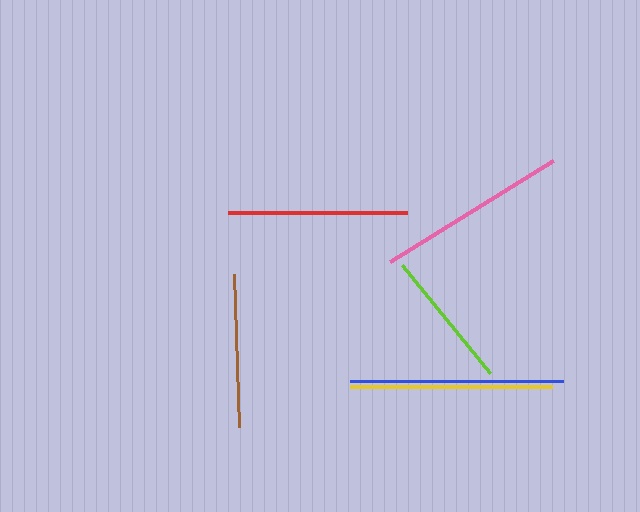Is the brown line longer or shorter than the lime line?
The brown line is longer than the lime line.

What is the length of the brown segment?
The brown segment is approximately 153 pixels long.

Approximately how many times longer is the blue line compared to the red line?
The blue line is approximately 1.2 times the length of the red line.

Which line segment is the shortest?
The lime line is the shortest at approximately 140 pixels.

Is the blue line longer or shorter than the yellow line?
The blue line is longer than the yellow line.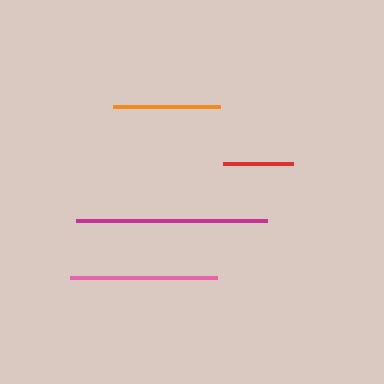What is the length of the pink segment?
The pink segment is approximately 147 pixels long.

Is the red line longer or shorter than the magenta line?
The magenta line is longer than the red line.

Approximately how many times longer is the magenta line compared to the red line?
The magenta line is approximately 2.8 times the length of the red line.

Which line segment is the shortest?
The red line is the shortest at approximately 69 pixels.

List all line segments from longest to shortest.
From longest to shortest: magenta, pink, orange, red.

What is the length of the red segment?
The red segment is approximately 69 pixels long.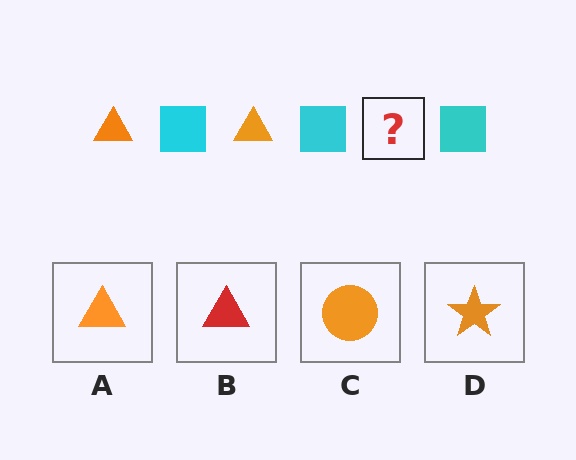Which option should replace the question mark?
Option A.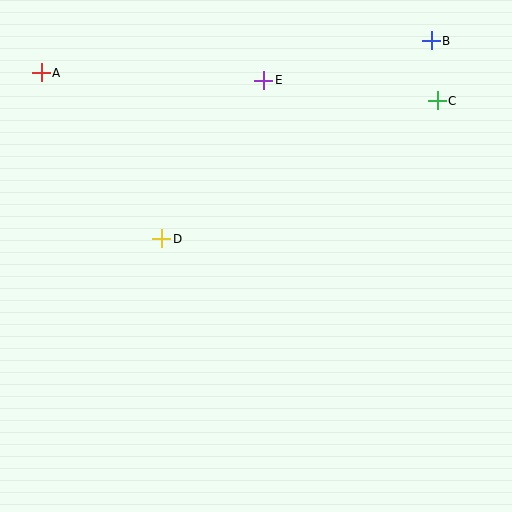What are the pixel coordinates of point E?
Point E is at (264, 80).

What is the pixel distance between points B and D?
The distance between B and D is 335 pixels.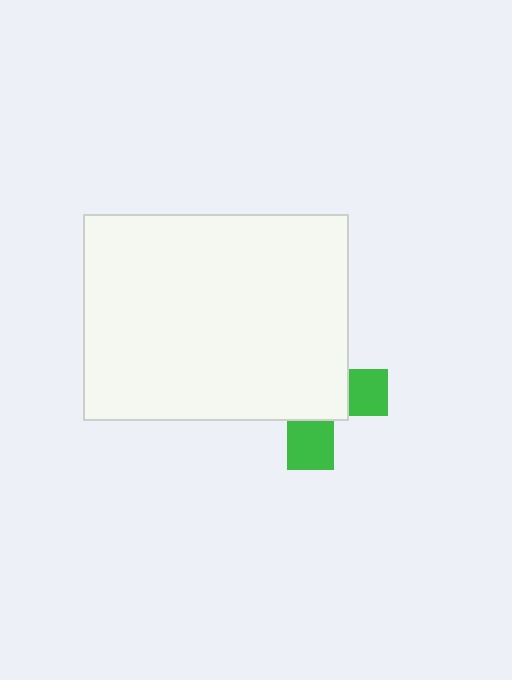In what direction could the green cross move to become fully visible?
The green cross could move toward the lower-right. That would shift it out from behind the white rectangle entirely.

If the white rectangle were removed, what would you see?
You would see the complete green cross.